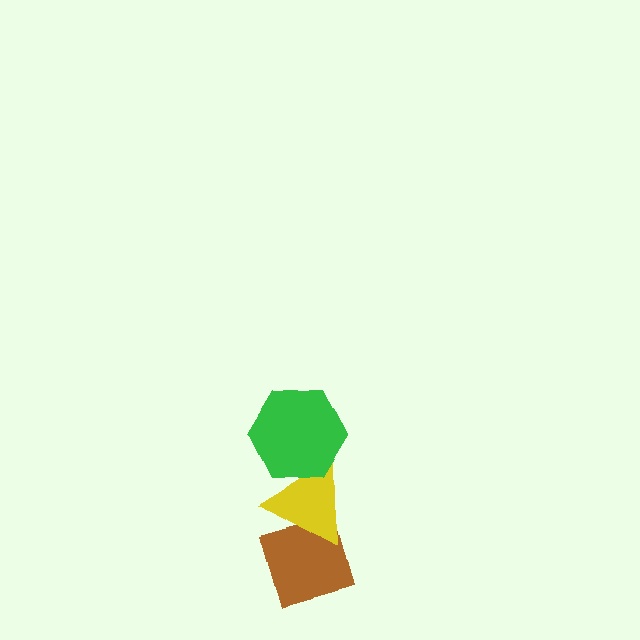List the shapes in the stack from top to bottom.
From top to bottom: the green hexagon, the yellow triangle, the brown diamond.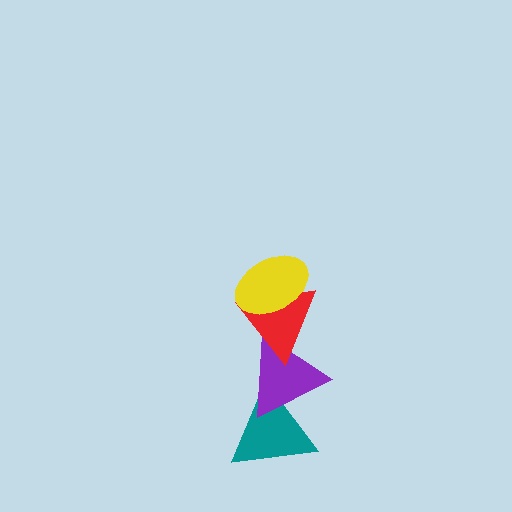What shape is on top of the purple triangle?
The red triangle is on top of the purple triangle.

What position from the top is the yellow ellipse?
The yellow ellipse is 1st from the top.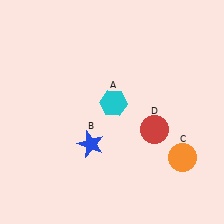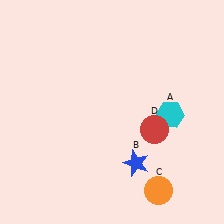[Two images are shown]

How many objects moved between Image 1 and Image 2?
3 objects moved between the two images.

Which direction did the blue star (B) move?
The blue star (B) moved right.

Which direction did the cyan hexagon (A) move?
The cyan hexagon (A) moved right.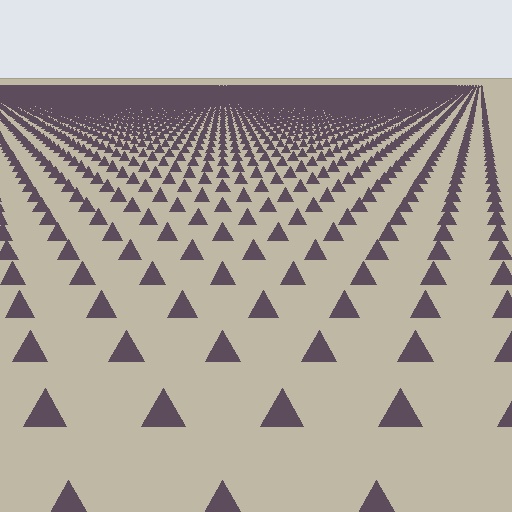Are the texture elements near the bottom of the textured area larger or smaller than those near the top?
Larger. Near the bottom, elements are closer to the viewer and appear at a bigger on-screen size.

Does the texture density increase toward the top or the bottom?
Density increases toward the top.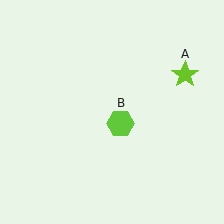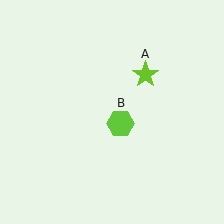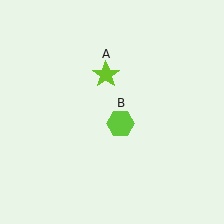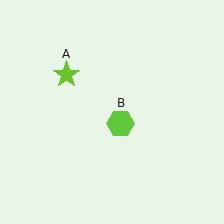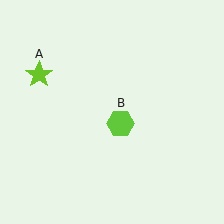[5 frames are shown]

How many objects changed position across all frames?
1 object changed position: lime star (object A).